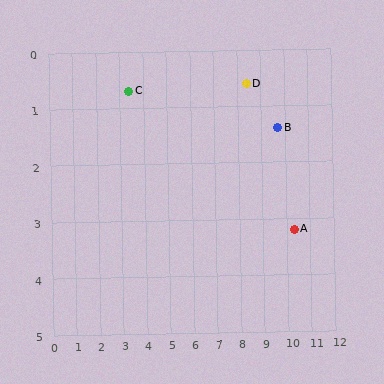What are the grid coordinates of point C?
Point C is at approximately (3.4, 0.7).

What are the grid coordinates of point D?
Point D is at approximately (8.4, 0.6).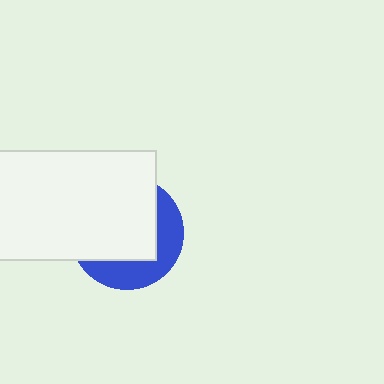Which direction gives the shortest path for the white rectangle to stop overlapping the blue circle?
Moving toward the upper-left gives the shortest separation.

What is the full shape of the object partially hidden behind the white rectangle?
The partially hidden object is a blue circle.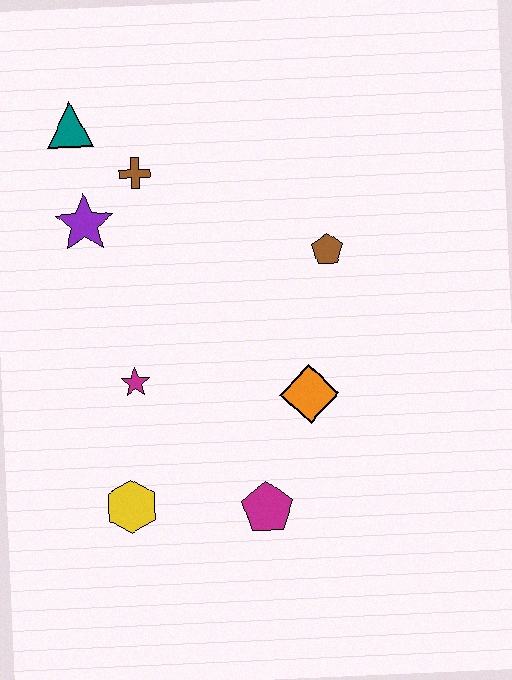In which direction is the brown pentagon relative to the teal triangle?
The brown pentagon is to the right of the teal triangle.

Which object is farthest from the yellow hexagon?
The teal triangle is farthest from the yellow hexagon.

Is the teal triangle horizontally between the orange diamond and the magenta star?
No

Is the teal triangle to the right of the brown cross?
No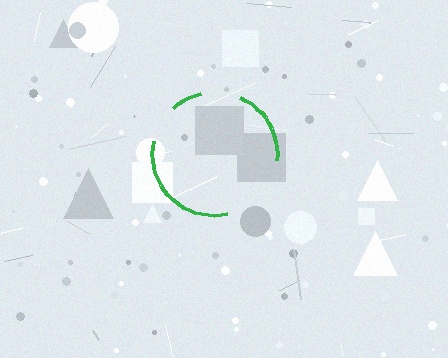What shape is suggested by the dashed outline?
The dashed outline suggests a circle.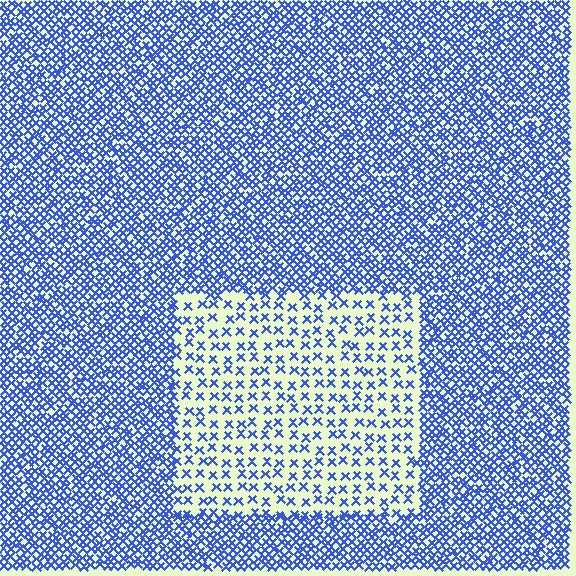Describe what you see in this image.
The image contains small blue elements arranged at two different densities. A rectangle-shaped region is visible where the elements are less densely packed than the surrounding area.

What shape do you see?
I see a rectangle.